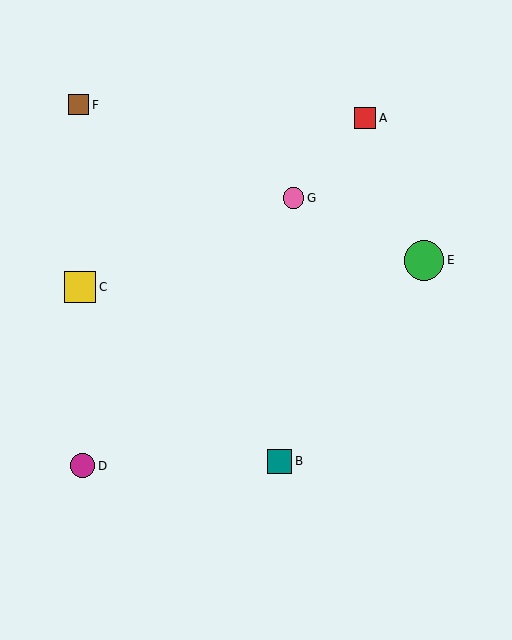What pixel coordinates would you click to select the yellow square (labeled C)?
Click at (80, 287) to select the yellow square C.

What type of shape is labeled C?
Shape C is a yellow square.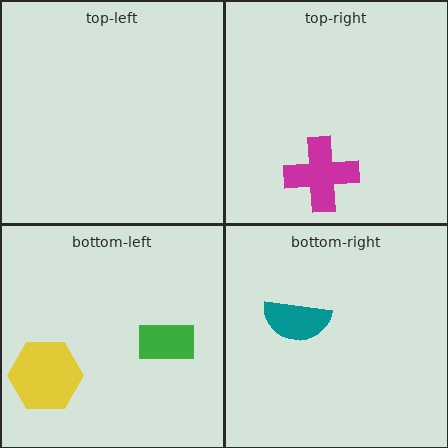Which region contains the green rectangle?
The bottom-left region.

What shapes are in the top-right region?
The magenta cross.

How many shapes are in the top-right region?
1.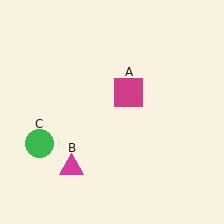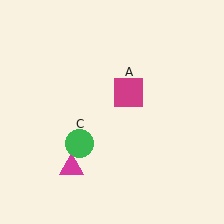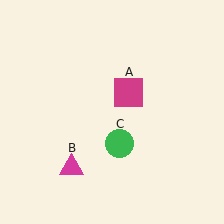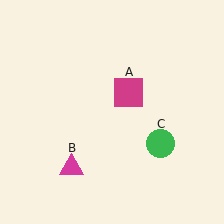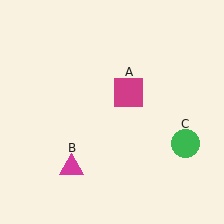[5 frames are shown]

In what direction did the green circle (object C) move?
The green circle (object C) moved right.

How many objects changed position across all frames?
1 object changed position: green circle (object C).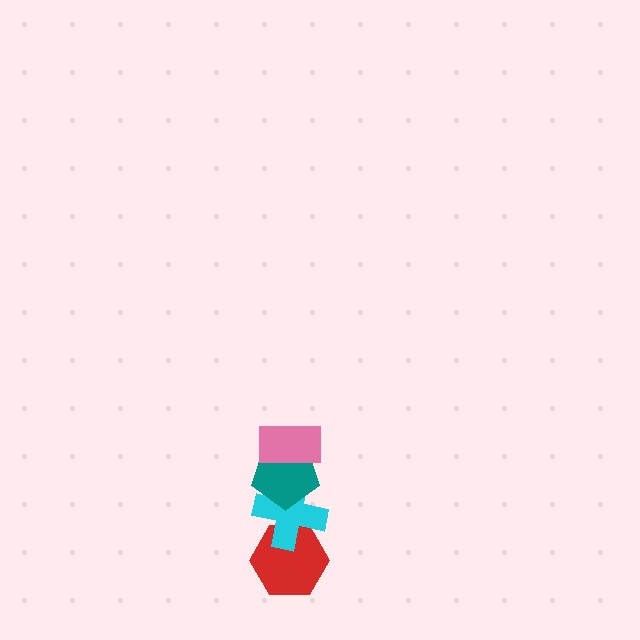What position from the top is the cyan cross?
The cyan cross is 3rd from the top.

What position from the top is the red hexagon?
The red hexagon is 4th from the top.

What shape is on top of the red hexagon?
The cyan cross is on top of the red hexagon.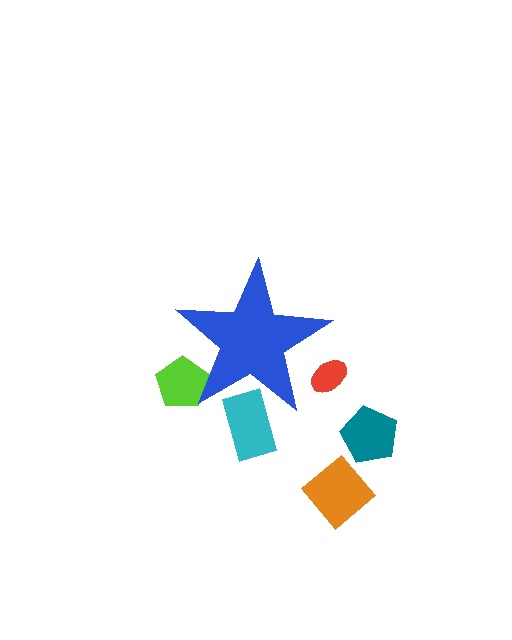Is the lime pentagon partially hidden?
Yes, the lime pentagon is partially hidden behind the blue star.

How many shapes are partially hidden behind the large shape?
3 shapes are partially hidden.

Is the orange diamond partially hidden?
No, the orange diamond is fully visible.